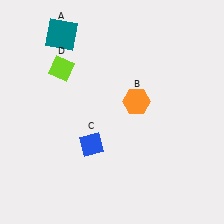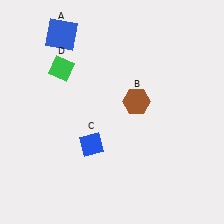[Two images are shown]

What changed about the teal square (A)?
In Image 1, A is teal. In Image 2, it changed to blue.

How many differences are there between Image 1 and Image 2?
There are 3 differences between the two images.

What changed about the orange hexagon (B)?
In Image 1, B is orange. In Image 2, it changed to brown.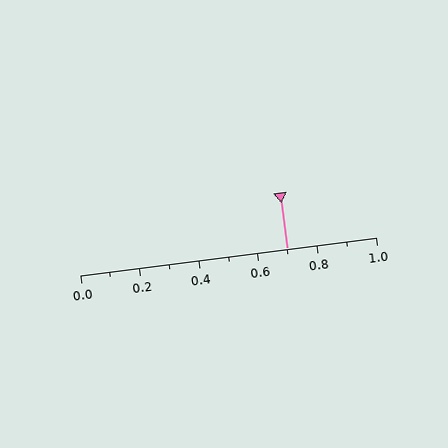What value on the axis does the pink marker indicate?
The marker indicates approximately 0.7.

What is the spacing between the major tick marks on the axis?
The major ticks are spaced 0.2 apart.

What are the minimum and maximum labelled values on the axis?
The axis runs from 0.0 to 1.0.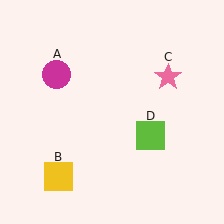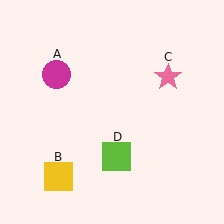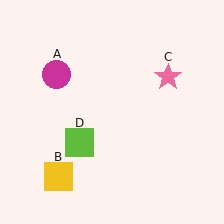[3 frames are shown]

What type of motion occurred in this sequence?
The lime square (object D) rotated clockwise around the center of the scene.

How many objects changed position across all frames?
1 object changed position: lime square (object D).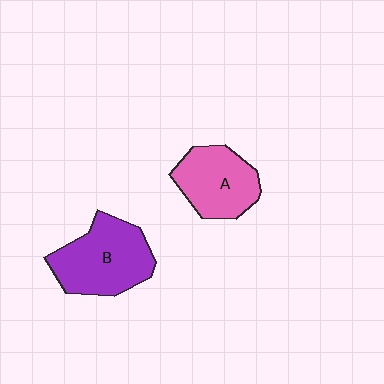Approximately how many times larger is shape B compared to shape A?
Approximately 1.2 times.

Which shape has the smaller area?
Shape A (pink).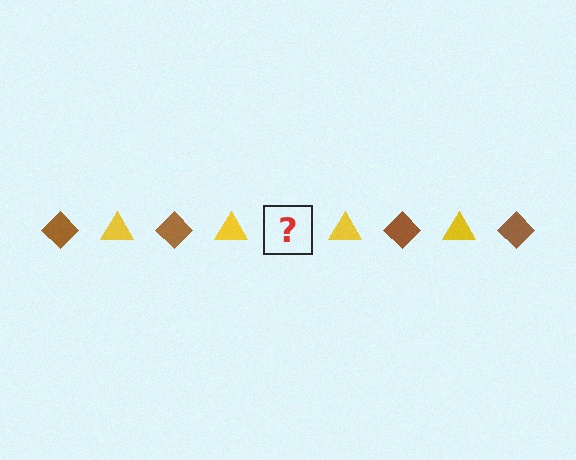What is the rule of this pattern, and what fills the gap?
The rule is that the pattern alternates between brown diamond and yellow triangle. The gap should be filled with a brown diamond.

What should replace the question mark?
The question mark should be replaced with a brown diamond.